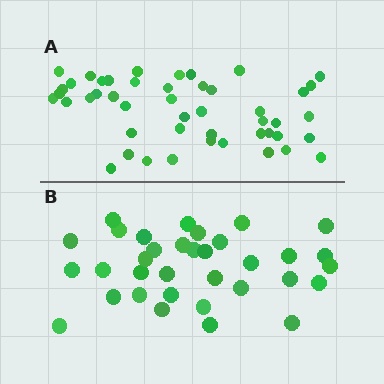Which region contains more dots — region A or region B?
Region A (the top region) has more dots.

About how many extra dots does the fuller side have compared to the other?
Region A has approximately 15 more dots than region B.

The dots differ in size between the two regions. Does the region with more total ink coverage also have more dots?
No. Region B has more total ink coverage because its dots are larger, but region A actually contains more individual dots. Total area can be misleading — the number of items is what matters here.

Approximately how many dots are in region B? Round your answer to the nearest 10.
About 30 dots. (The exact count is 34, which rounds to 30.)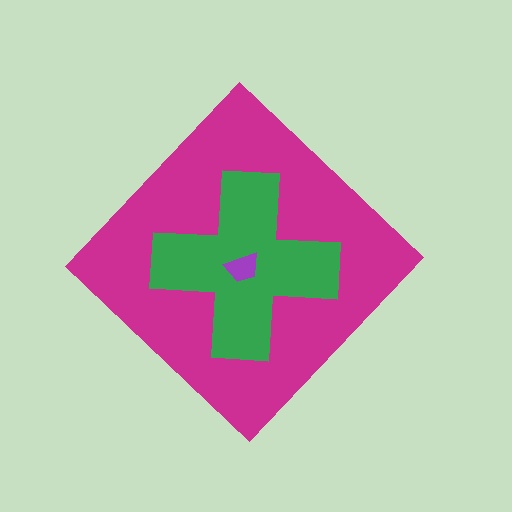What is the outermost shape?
The magenta diamond.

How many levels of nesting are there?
3.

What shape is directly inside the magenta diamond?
The green cross.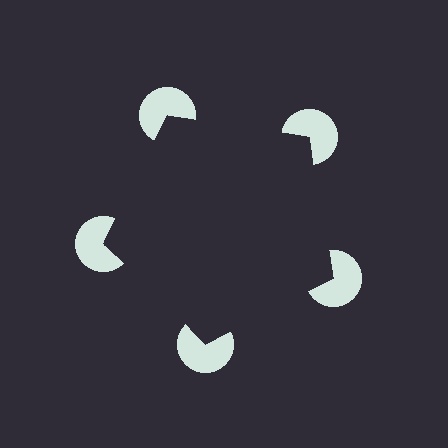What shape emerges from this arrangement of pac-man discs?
An illusory pentagon — its edges are inferred from the aligned wedge cuts in the pac-man discs, not physically drawn.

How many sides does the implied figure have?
5 sides.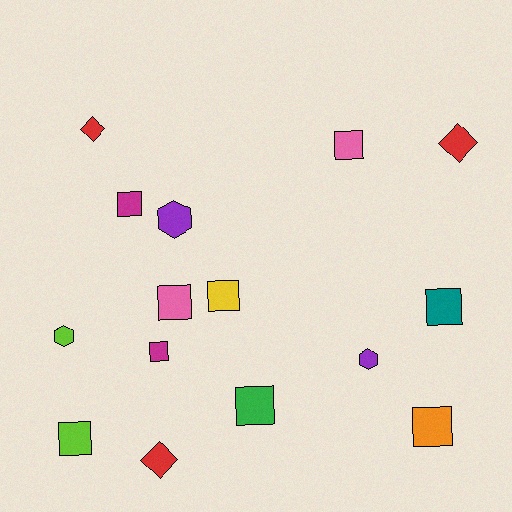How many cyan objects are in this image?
There are no cyan objects.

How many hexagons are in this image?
There are 3 hexagons.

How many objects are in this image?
There are 15 objects.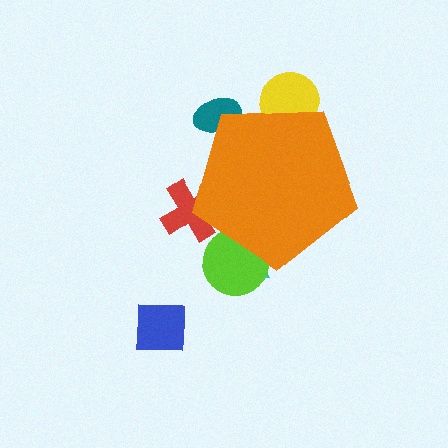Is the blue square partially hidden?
No, the blue square is fully visible.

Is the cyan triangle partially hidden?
Yes, the cyan triangle is partially hidden behind the orange pentagon.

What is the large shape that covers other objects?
An orange pentagon.